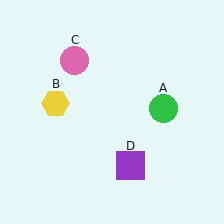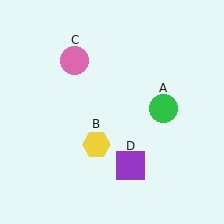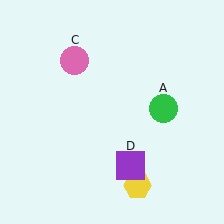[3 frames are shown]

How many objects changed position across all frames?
1 object changed position: yellow hexagon (object B).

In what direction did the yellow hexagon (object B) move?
The yellow hexagon (object B) moved down and to the right.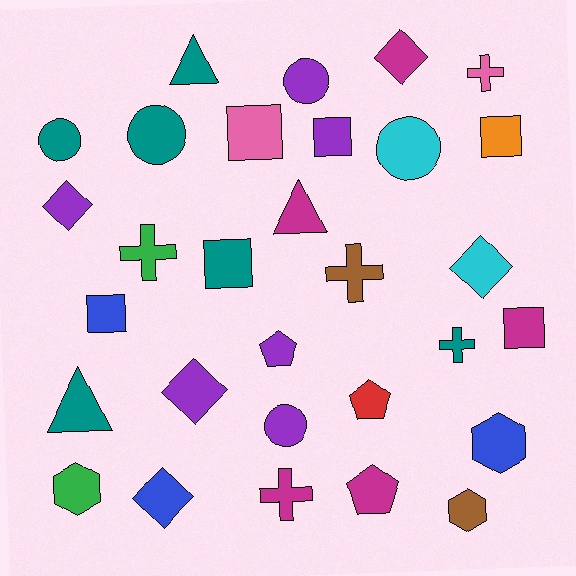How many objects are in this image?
There are 30 objects.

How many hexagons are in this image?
There are 3 hexagons.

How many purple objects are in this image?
There are 6 purple objects.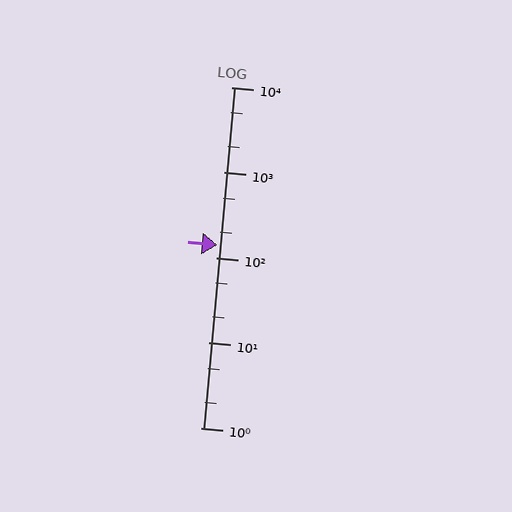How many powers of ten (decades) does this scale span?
The scale spans 4 decades, from 1 to 10000.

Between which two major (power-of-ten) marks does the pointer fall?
The pointer is between 100 and 1000.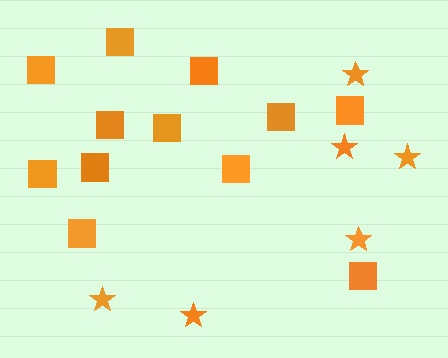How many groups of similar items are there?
There are 2 groups: one group of squares (12) and one group of stars (6).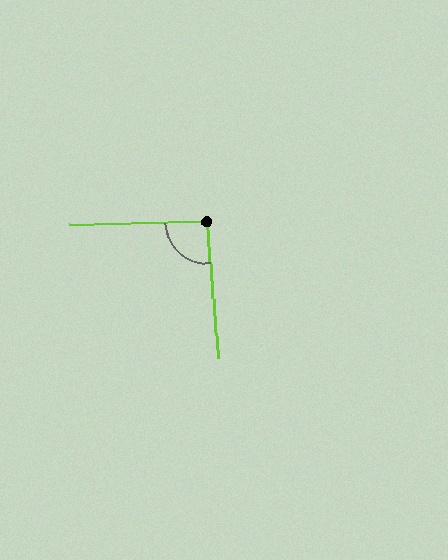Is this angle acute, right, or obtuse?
It is approximately a right angle.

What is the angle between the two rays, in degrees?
Approximately 94 degrees.